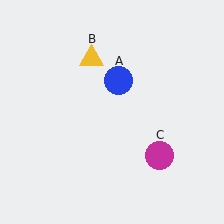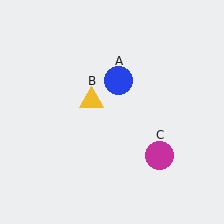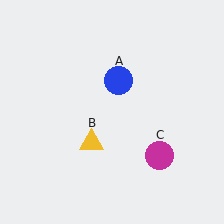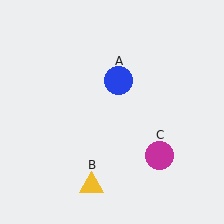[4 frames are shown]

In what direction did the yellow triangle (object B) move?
The yellow triangle (object B) moved down.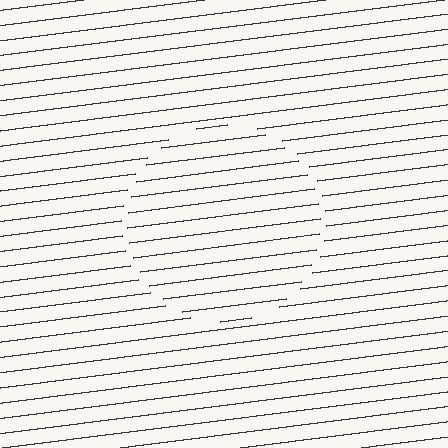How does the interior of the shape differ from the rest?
The interior of the shape contains the same grating, shifted by half a period — the contour is defined by the phase discontinuity where line-ends from the inner and outer gratings abut.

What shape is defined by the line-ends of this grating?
An illusory circle. The interior of the shape contains the same grating, shifted by half a period — the contour is defined by the phase discontinuity where line-ends from the inner and outer gratings abut.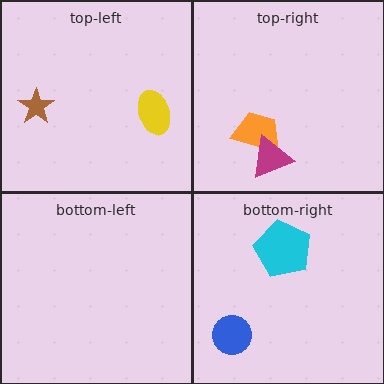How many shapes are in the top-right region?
2.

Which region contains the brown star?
The top-left region.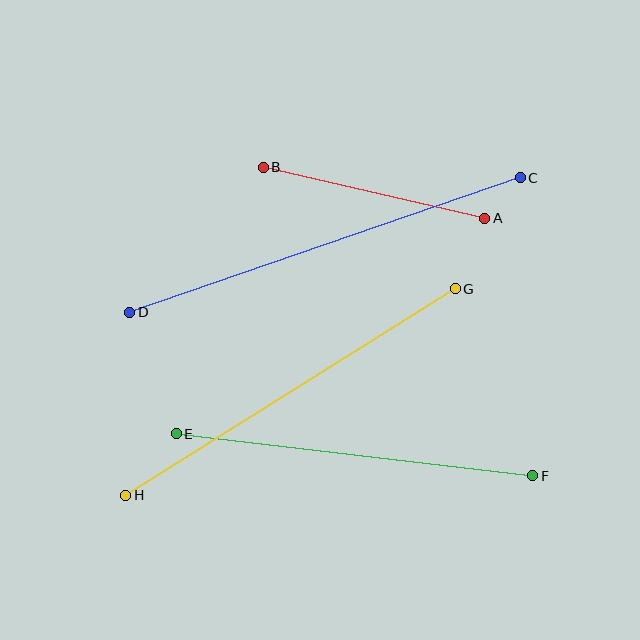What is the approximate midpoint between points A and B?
The midpoint is at approximately (374, 193) pixels.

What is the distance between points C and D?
The distance is approximately 413 pixels.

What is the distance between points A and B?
The distance is approximately 227 pixels.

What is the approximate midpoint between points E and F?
The midpoint is at approximately (355, 455) pixels.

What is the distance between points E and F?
The distance is approximately 359 pixels.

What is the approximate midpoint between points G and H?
The midpoint is at approximately (290, 392) pixels.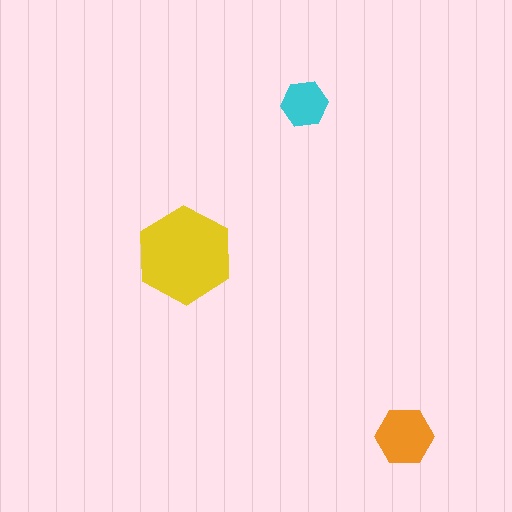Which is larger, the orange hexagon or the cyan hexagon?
The orange one.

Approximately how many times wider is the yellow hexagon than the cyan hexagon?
About 2 times wider.